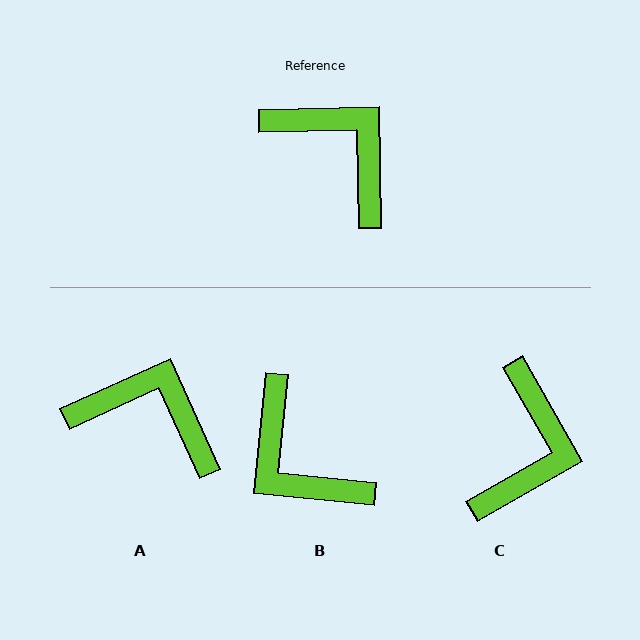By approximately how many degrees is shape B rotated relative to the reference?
Approximately 173 degrees counter-clockwise.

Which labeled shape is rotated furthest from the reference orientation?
B, about 173 degrees away.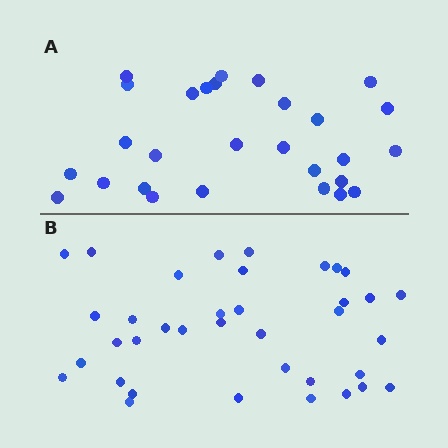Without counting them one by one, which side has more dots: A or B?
Region B (the bottom region) has more dots.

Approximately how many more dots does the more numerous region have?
Region B has roughly 8 or so more dots than region A.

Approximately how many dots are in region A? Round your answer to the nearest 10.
About 30 dots. (The exact count is 28, which rounds to 30.)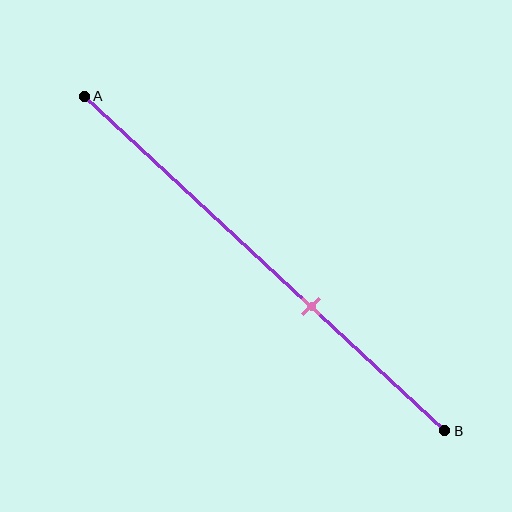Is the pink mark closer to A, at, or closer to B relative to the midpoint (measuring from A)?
The pink mark is closer to point B than the midpoint of segment AB.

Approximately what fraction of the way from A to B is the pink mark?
The pink mark is approximately 65% of the way from A to B.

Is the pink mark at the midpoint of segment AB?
No, the mark is at about 65% from A, not at the 50% midpoint.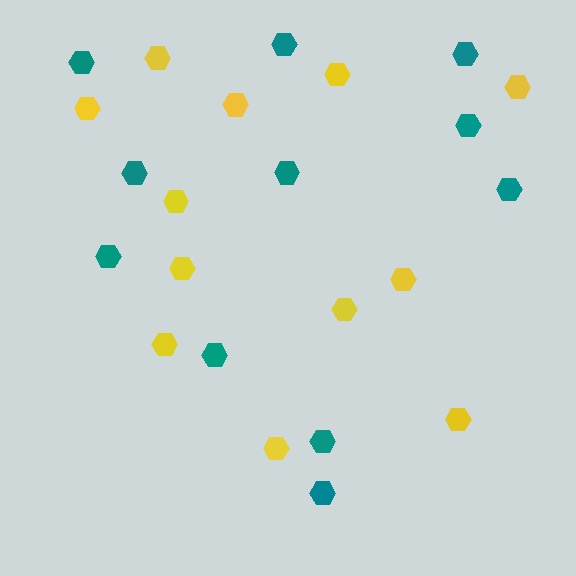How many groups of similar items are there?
There are 2 groups: one group of yellow hexagons (12) and one group of teal hexagons (11).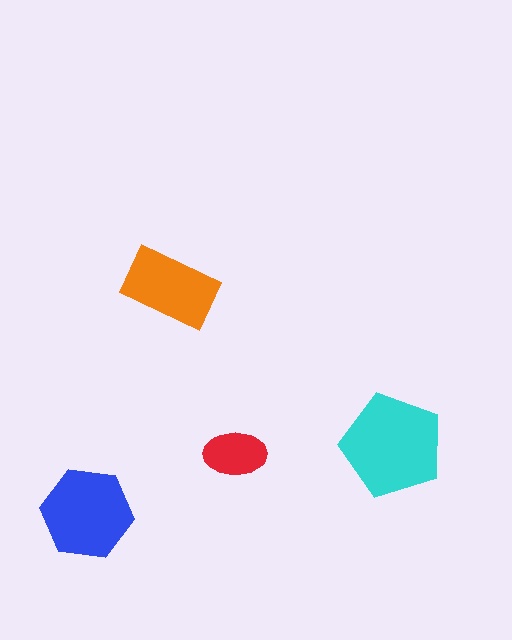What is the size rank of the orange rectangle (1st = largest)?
3rd.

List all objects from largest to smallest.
The cyan pentagon, the blue hexagon, the orange rectangle, the red ellipse.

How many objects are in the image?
There are 4 objects in the image.